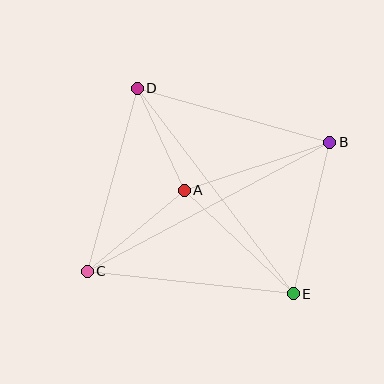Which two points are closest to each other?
Points A and D are closest to each other.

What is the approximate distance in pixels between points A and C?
The distance between A and C is approximately 126 pixels.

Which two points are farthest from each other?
Points B and C are farthest from each other.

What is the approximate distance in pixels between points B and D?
The distance between B and D is approximately 200 pixels.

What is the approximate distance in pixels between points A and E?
The distance between A and E is approximately 150 pixels.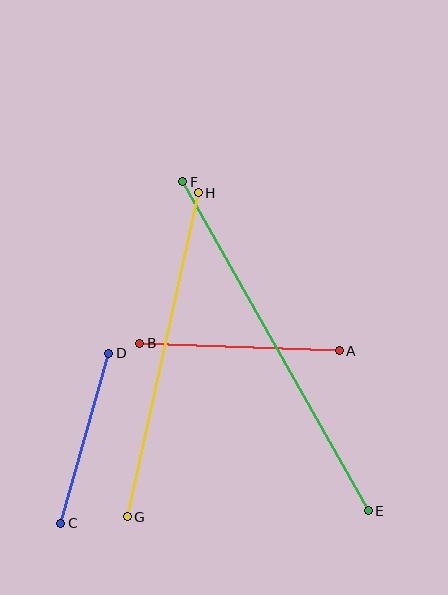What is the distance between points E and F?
The distance is approximately 377 pixels.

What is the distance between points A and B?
The distance is approximately 199 pixels.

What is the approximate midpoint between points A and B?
The midpoint is at approximately (239, 347) pixels.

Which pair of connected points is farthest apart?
Points E and F are farthest apart.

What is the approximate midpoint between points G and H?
The midpoint is at approximately (163, 355) pixels.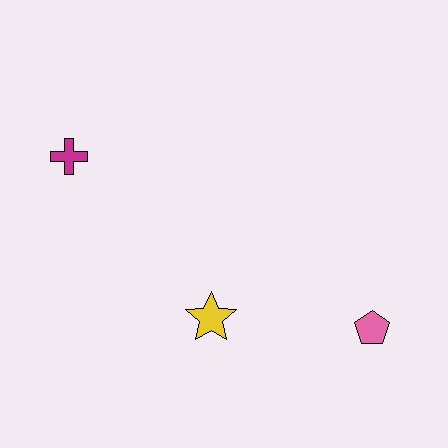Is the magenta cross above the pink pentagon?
Yes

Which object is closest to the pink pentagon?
The yellow star is closest to the pink pentagon.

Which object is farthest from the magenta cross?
The pink pentagon is farthest from the magenta cross.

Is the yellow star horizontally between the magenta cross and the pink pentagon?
Yes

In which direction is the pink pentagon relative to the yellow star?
The pink pentagon is to the right of the yellow star.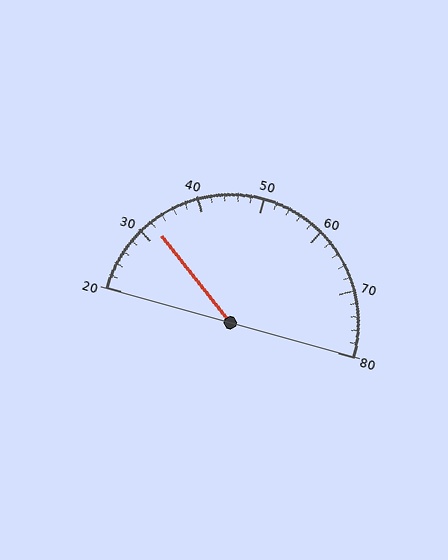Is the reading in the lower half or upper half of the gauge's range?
The reading is in the lower half of the range (20 to 80).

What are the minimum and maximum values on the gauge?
The gauge ranges from 20 to 80.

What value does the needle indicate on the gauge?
The needle indicates approximately 32.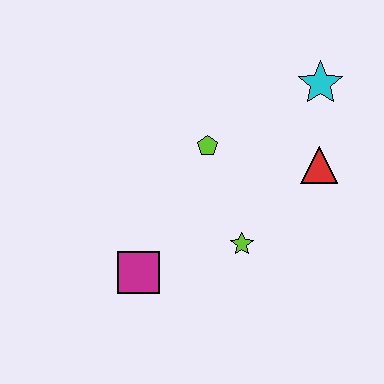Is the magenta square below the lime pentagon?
Yes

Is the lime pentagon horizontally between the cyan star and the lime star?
No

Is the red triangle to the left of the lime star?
No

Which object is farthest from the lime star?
The cyan star is farthest from the lime star.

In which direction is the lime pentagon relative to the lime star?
The lime pentagon is above the lime star.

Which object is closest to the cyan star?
The red triangle is closest to the cyan star.